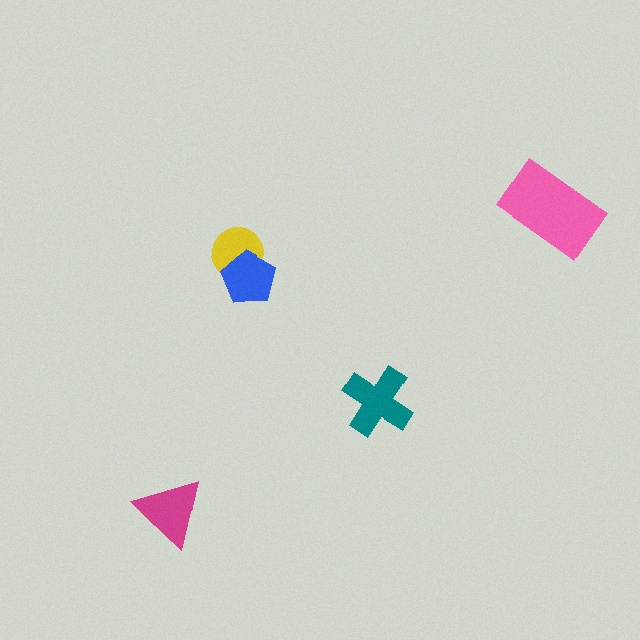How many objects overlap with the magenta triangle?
0 objects overlap with the magenta triangle.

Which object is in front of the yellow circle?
The blue pentagon is in front of the yellow circle.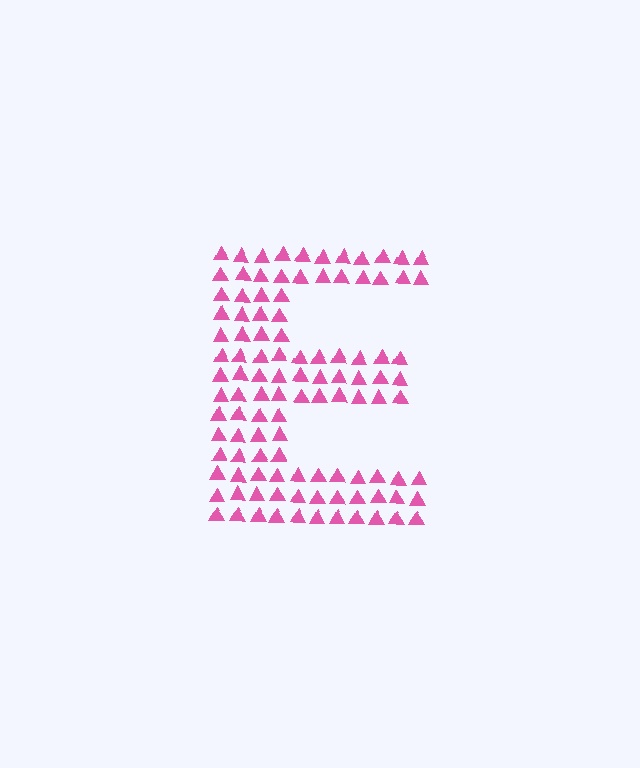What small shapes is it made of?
It is made of small triangles.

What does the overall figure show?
The overall figure shows the letter E.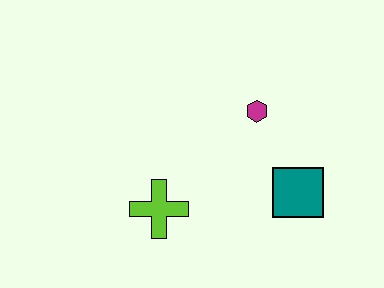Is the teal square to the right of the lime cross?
Yes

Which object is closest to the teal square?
The magenta hexagon is closest to the teal square.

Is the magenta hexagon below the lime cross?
No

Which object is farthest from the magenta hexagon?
The lime cross is farthest from the magenta hexagon.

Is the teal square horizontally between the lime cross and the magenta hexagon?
No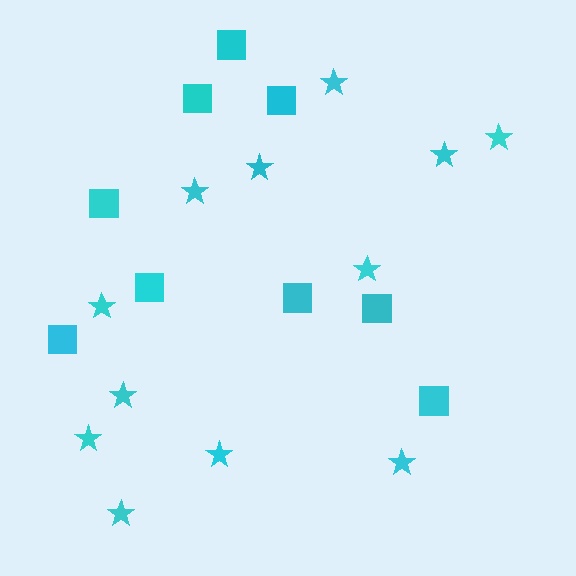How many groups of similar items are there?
There are 2 groups: one group of squares (9) and one group of stars (12).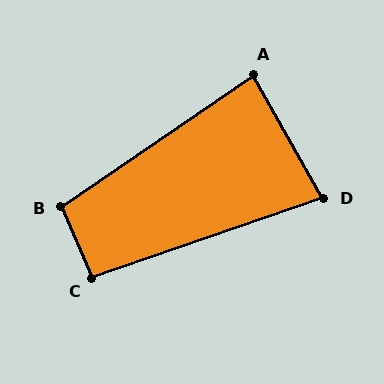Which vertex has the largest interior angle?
B, at approximately 101 degrees.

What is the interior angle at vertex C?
Approximately 95 degrees (approximately right).